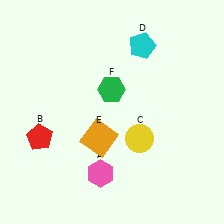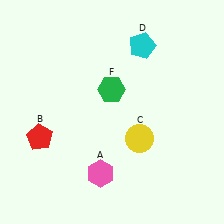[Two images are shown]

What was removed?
The orange square (E) was removed in Image 2.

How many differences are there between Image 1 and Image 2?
There is 1 difference between the two images.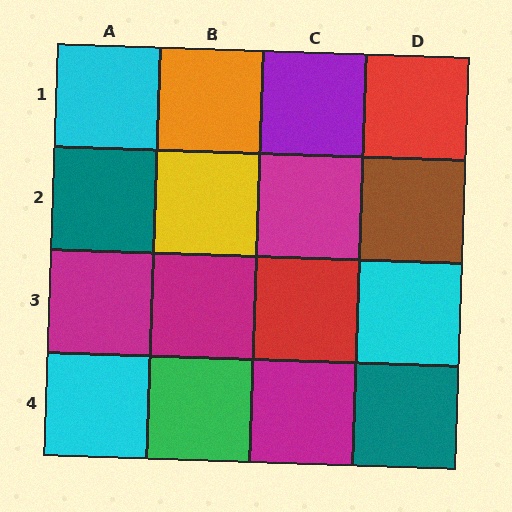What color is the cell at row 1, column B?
Orange.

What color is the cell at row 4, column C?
Magenta.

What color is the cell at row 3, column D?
Cyan.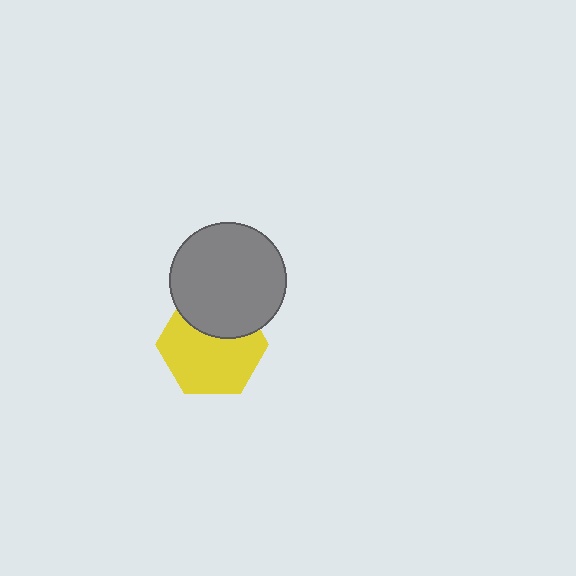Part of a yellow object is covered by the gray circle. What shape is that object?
It is a hexagon.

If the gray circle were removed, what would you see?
You would see the complete yellow hexagon.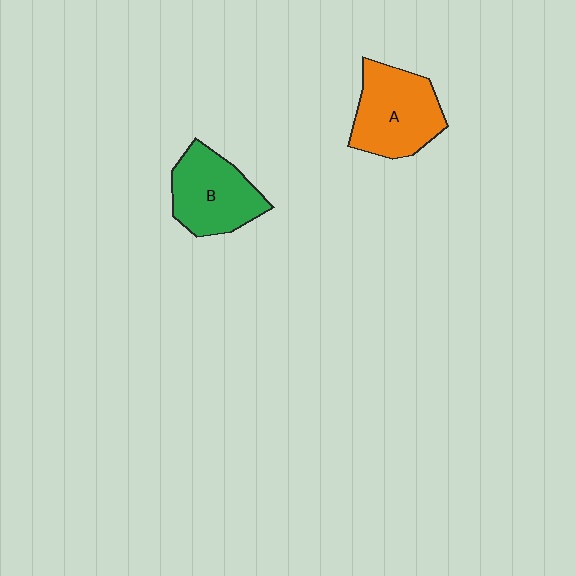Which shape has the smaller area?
Shape B (green).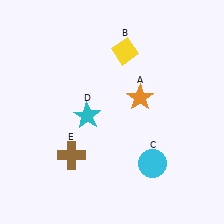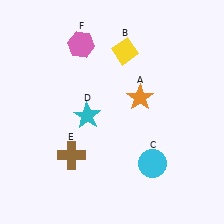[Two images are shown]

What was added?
A pink hexagon (F) was added in Image 2.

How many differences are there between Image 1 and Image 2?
There is 1 difference between the two images.